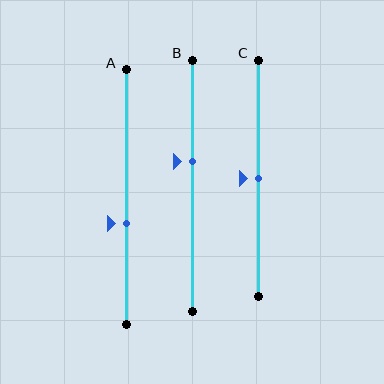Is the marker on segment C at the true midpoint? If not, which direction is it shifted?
Yes, the marker on segment C is at the true midpoint.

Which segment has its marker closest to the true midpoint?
Segment C has its marker closest to the true midpoint.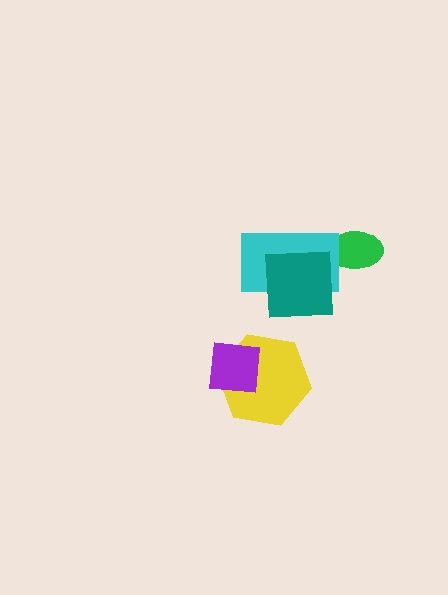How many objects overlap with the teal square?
2 objects overlap with the teal square.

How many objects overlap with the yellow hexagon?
1 object overlaps with the yellow hexagon.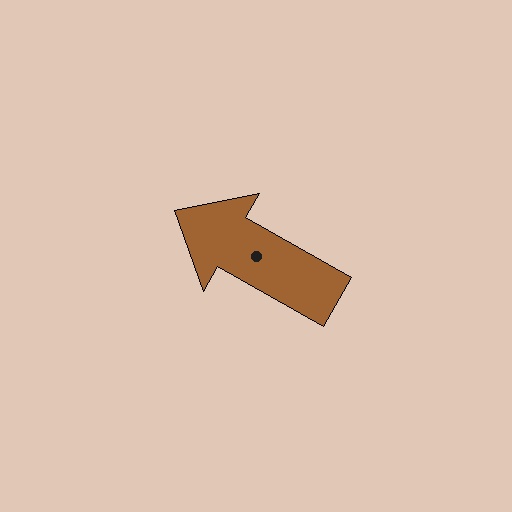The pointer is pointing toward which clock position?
Roughly 10 o'clock.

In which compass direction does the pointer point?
Northwest.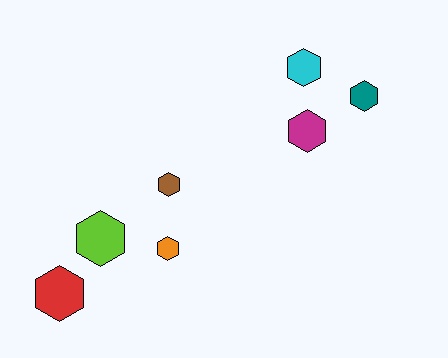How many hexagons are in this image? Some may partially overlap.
There are 7 hexagons.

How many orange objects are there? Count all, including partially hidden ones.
There is 1 orange object.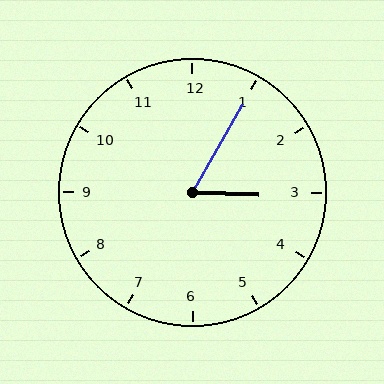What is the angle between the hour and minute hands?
Approximately 62 degrees.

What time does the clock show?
3:05.